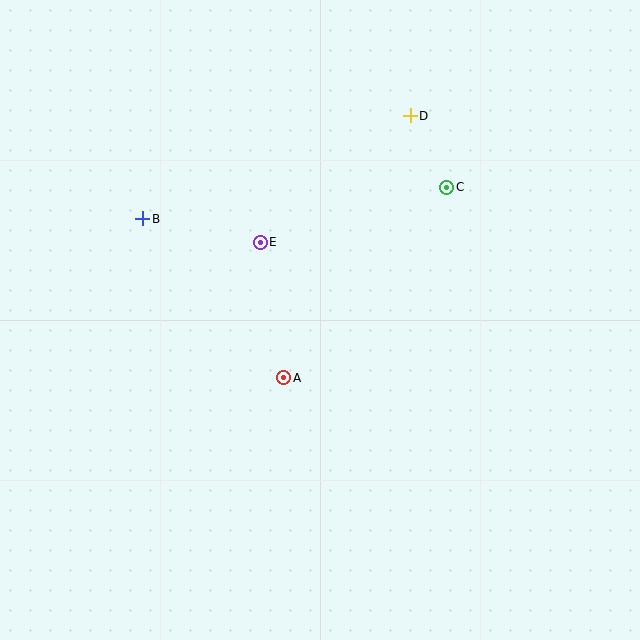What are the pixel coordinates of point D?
Point D is at (410, 116).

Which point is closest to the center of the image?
Point A at (284, 378) is closest to the center.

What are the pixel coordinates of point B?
Point B is at (143, 219).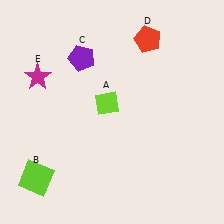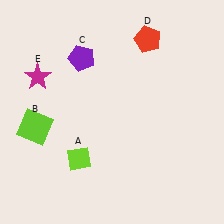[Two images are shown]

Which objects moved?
The objects that moved are: the lime diamond (A), the lime square (B).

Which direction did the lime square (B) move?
The lime square (B) moved up.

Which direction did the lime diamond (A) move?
The lime diamond (A) moved down.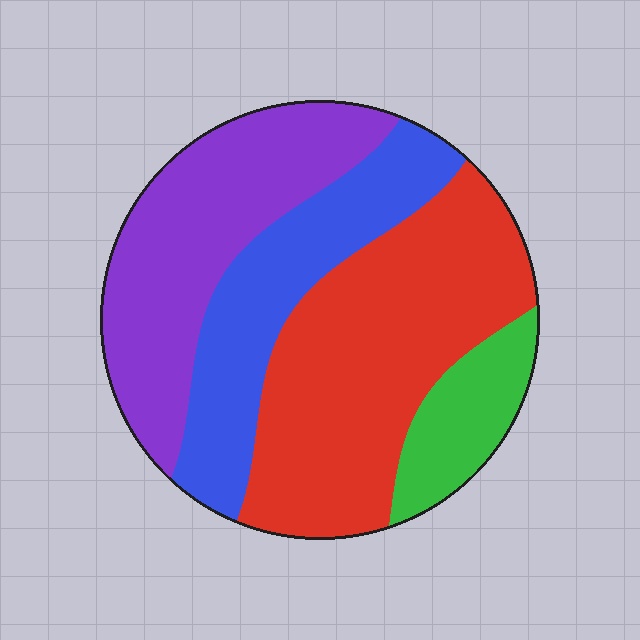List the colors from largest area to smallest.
From largest to smallest: red, purple, blue, green.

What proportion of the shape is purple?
Purple takes up between a quarter and a half of the shape.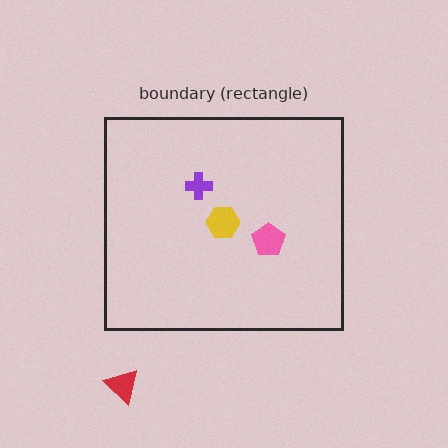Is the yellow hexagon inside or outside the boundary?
Inside.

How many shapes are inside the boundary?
3 inside, 1 outside.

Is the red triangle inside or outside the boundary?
Outside.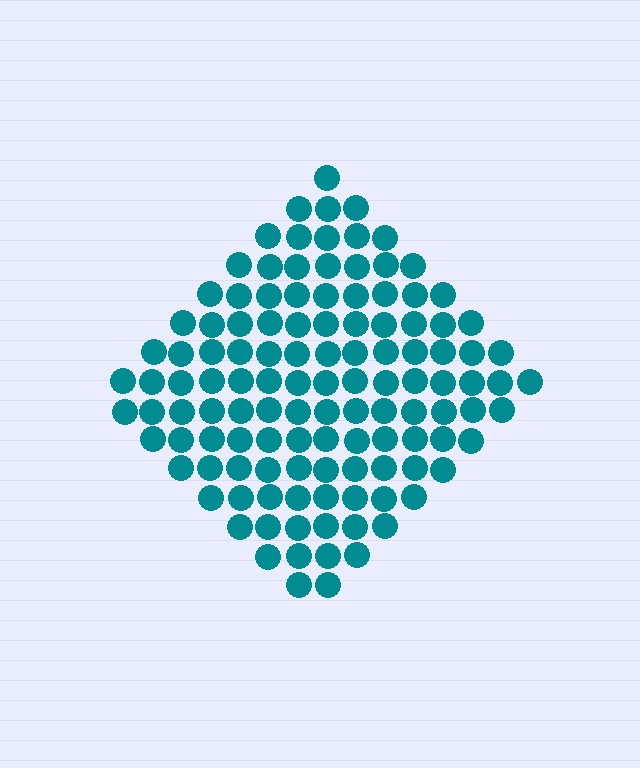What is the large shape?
The large shape is a diamond.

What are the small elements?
The small elements are circles.